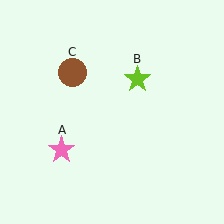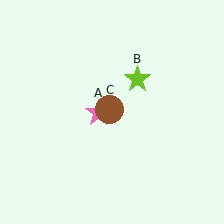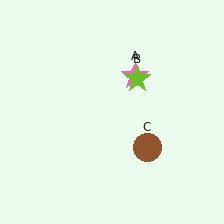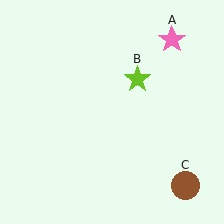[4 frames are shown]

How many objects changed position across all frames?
2 objects changed position: pink star (object A), brown circle (object C).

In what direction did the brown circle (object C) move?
The brown circle (object C) moved down and to the right.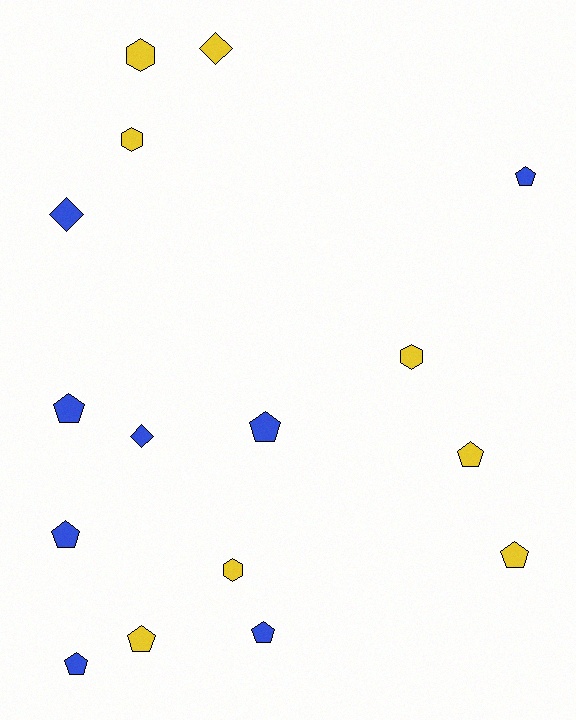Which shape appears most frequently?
Pentagon, with 9 objects.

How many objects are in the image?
There are 16 objects.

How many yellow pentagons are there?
There are 3 yellow pentagons.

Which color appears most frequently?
Blue, with 8 objects.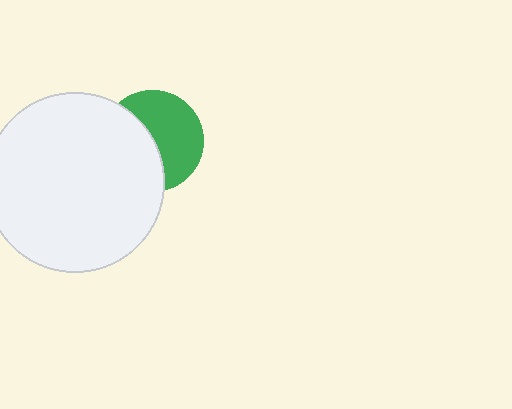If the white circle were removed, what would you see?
You would see the complete green circle.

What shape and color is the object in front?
The object in front is a white circle.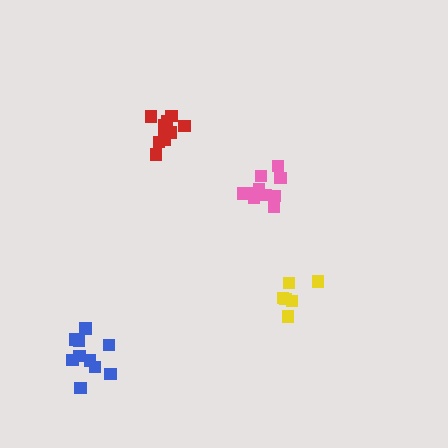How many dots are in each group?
Group 1: 11 dots, Group 2: 10 dots, Group 3: 10 dots, Group 4: 6 dots (37 total).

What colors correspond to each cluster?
The clusters are colored: red, blue, pink, yellow.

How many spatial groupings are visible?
There are 4 spatial groupings.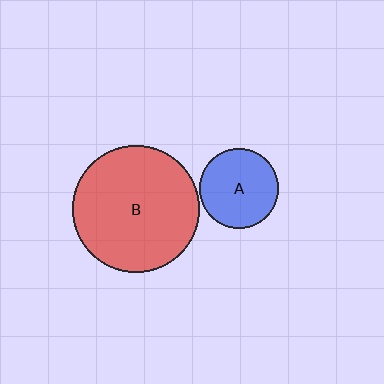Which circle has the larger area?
Circle B (red).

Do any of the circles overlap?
No, none of the circles overlap.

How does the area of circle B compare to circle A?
Approximately 2.6 times.